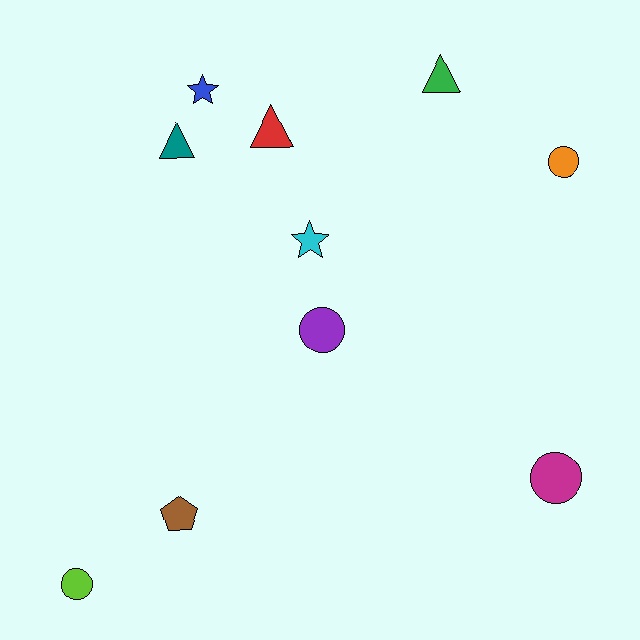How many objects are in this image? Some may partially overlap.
There are 10 objects.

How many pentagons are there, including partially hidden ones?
There is 1 pentagon.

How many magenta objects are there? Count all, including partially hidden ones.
There is 1 magenta object.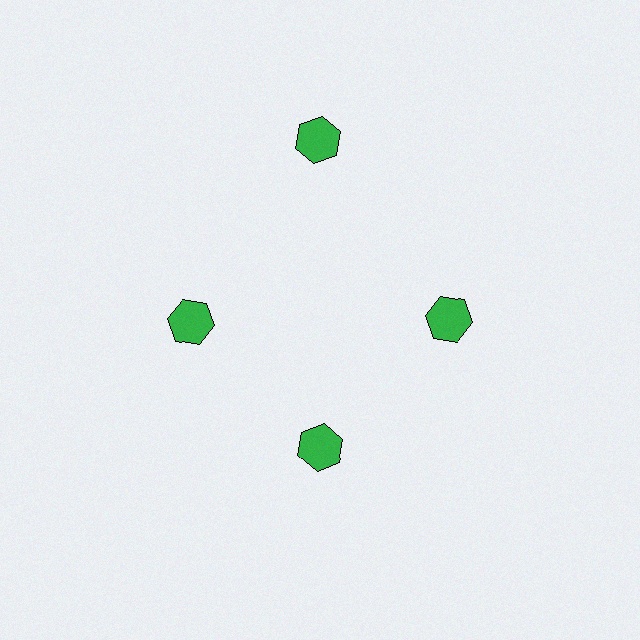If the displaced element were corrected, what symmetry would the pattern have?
It would have 4-fold rotational symmetry — the pattern would map onto itself every 90 degrees.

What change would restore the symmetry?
The symmetry would be restored by moving it inward, back onto the ring so that all 4 hexagons sit at equal angles and equal distance from the center.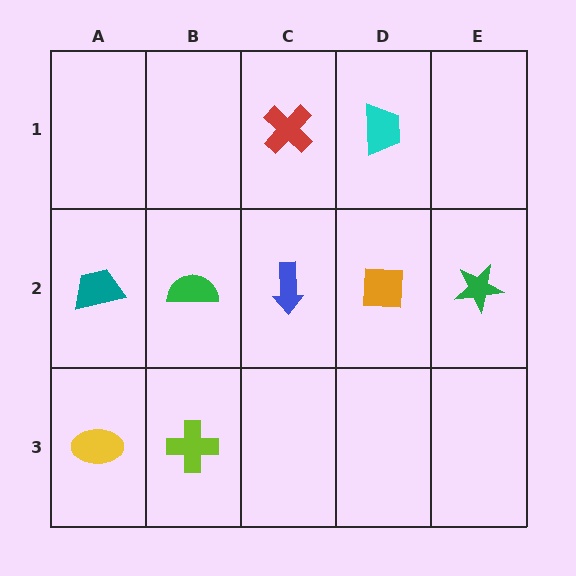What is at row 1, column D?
A cyan trapezoid.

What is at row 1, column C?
A red cross.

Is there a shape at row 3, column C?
No, that cell is empty.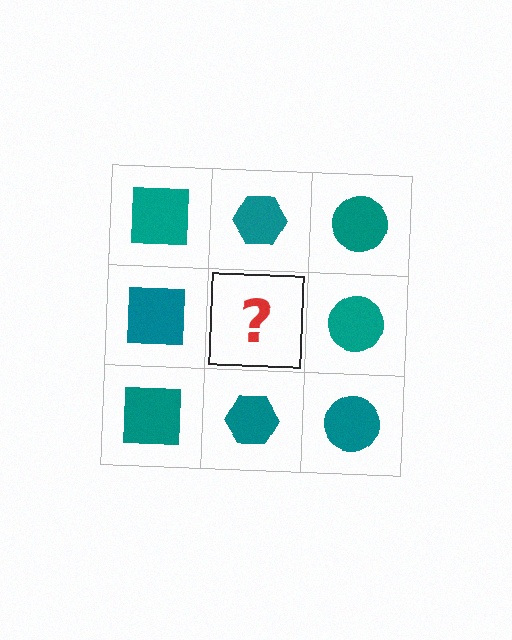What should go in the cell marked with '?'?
The missing cell should contain a teal hexagon.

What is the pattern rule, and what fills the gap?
The rule is that each column has a consistent shape. The gap should be filled with a teal hexagon.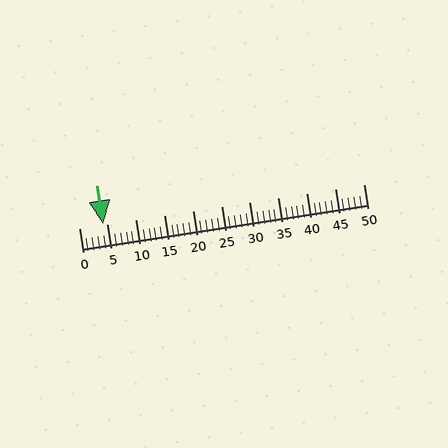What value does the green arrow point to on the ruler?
The green arrow points to approximately 4.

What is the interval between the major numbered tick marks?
The major tick marks are spaced 5 units apart.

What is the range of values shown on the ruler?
The ruler shows values from 0 to 50.